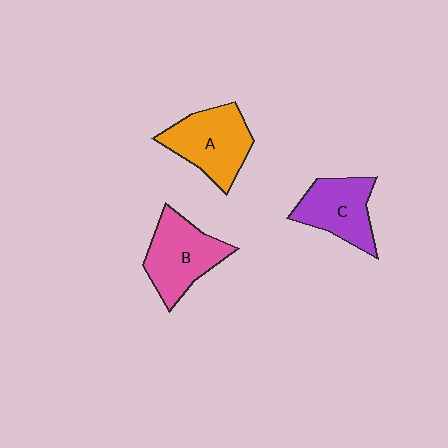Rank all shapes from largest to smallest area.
From largest to smallest: A (orange), B (pink), C (purple).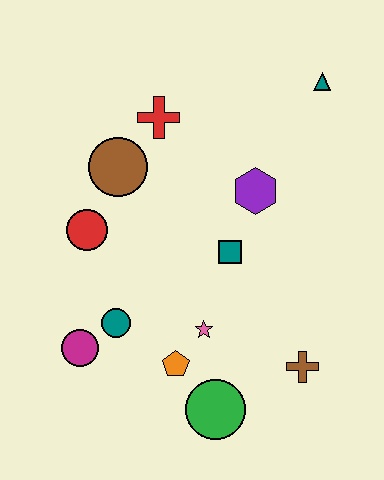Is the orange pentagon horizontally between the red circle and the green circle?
Yes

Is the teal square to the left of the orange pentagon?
No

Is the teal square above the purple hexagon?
No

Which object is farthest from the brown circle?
The brown cross is farthest from the brown circle.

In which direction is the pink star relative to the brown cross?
The pink star is to the left of the brown cross.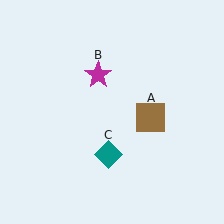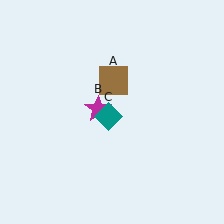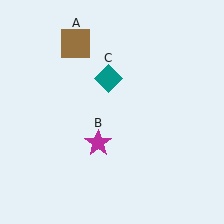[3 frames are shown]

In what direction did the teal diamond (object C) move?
The teal diamond (object C) moved up.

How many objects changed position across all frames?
3 objects changed position: brown square (object A), magenta star (object B), teal diamond (object C).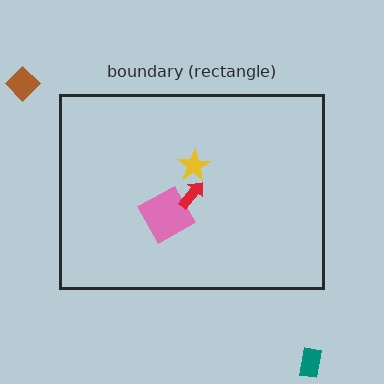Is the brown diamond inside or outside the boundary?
Outside.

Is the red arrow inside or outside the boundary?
Inside.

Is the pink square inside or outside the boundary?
Inside.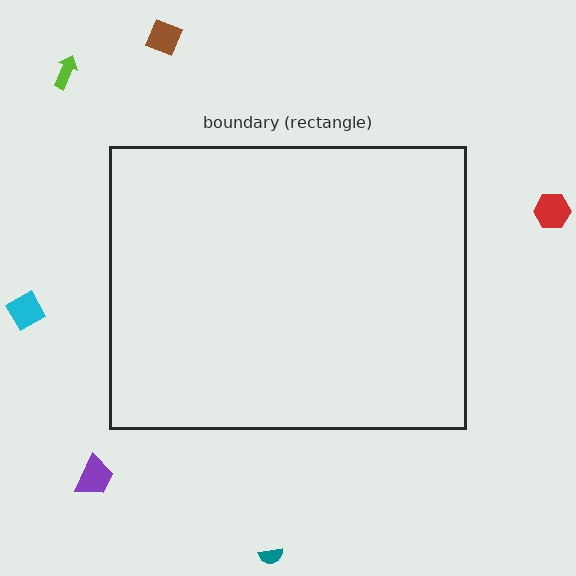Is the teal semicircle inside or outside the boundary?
Outside.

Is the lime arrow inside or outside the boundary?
Outside.